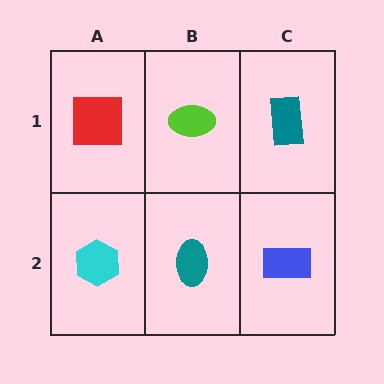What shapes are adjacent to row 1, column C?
A blue rectangle (row 2, column C), a lime ellipse (row 1, column B).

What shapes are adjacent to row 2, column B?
A lime ellipse (row 1, column B), a cyan hexagon (row 2, column A), a blue rectangle (row 2, column C).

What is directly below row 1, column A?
A cyan hexagon.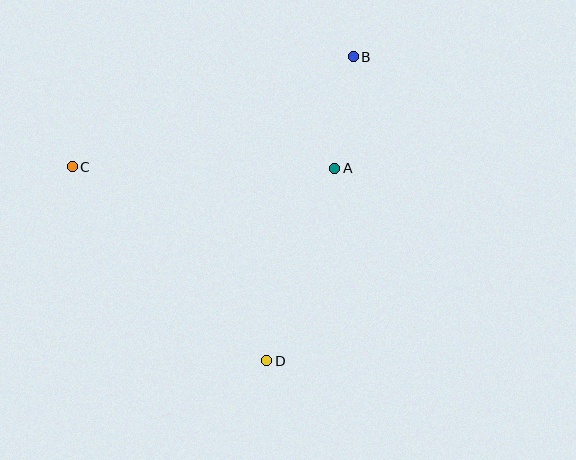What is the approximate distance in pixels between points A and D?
The distance between A and D is approximately 204 pixels.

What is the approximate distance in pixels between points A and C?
The distance between A and C is approximately 263 pixels.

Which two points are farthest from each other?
Points B and D are farthest from each other.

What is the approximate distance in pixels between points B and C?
The distance between B and C is approximately 302 pixels.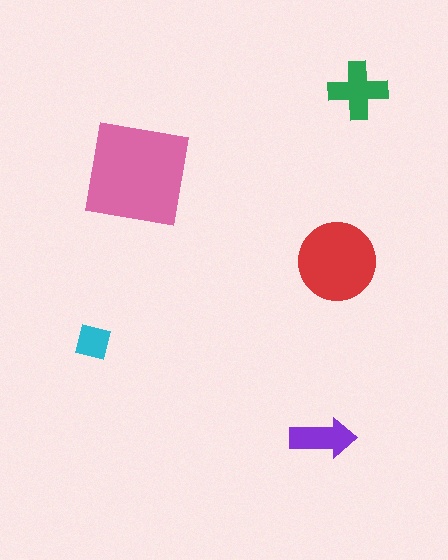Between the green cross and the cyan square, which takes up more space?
The green cross.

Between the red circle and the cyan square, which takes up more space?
The red circle.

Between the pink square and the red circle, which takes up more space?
The pink square.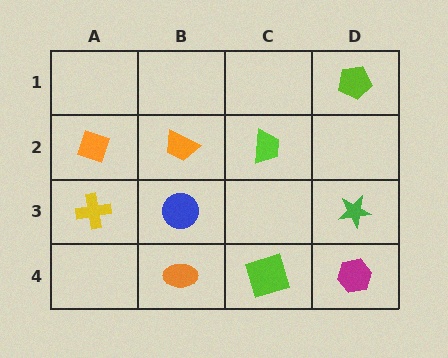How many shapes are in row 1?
1 shape.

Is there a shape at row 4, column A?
No, that cell is empty.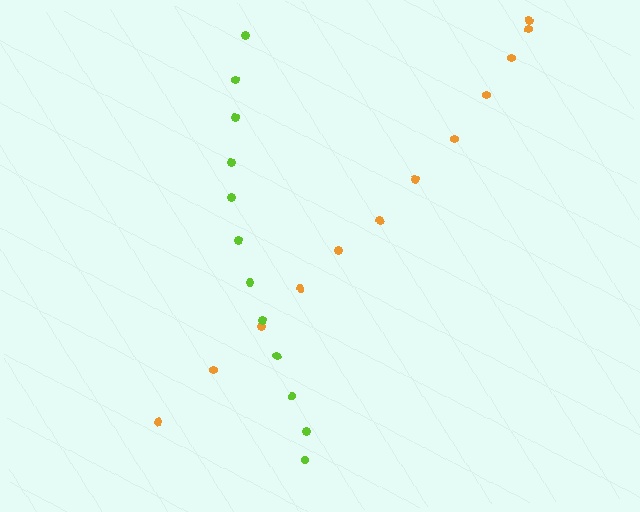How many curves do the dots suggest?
There are 2 distinct paths.